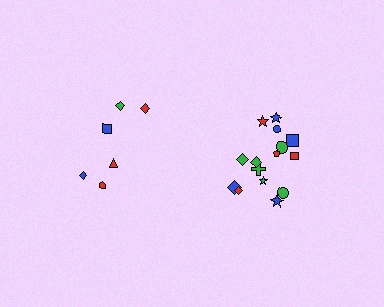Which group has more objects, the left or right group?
The right group.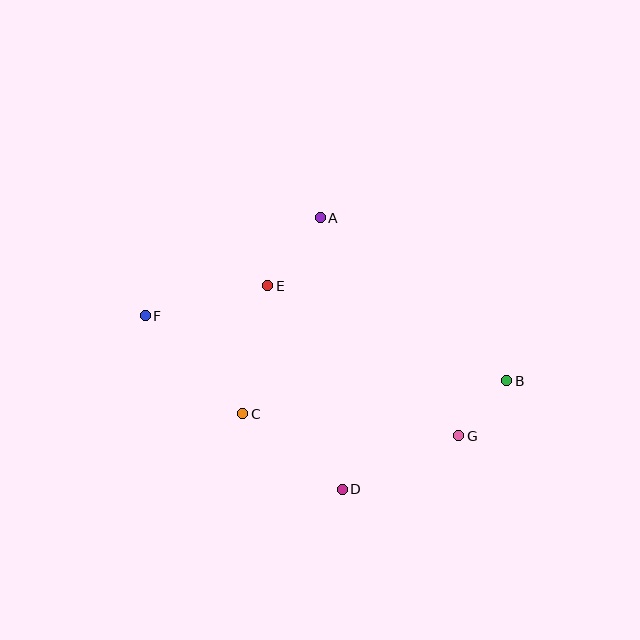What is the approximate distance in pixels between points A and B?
The distance between A and B is approximately 248 pixels.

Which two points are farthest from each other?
Points B and F are farthest from each other.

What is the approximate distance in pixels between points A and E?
The distance between A and E is approximately 86 pixels.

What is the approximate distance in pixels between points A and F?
The distance between A and F is approximately 201 pixels.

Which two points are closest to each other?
Points B and G are closest to each other.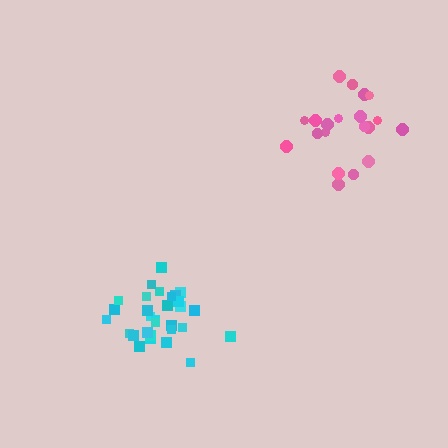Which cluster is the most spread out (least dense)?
Pink.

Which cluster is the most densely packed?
Cyan.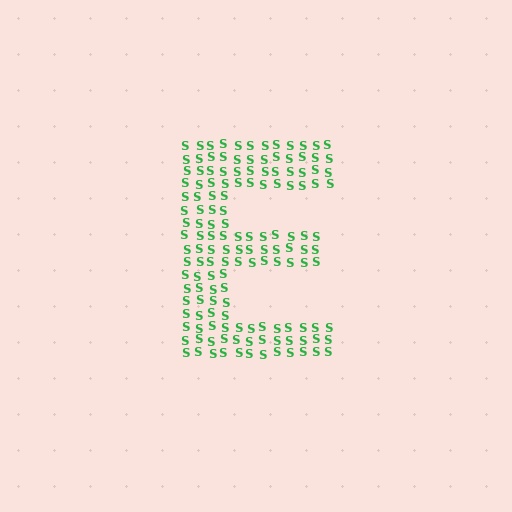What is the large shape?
The large shape is the letter E.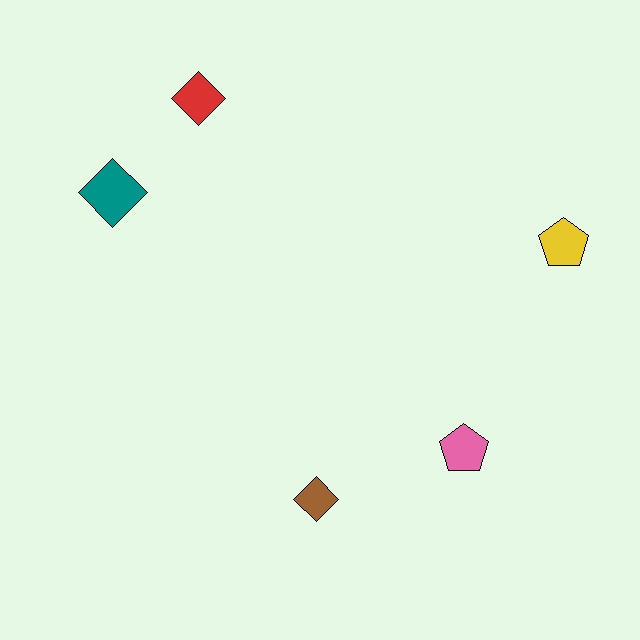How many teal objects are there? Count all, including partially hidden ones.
There is 1 teal object.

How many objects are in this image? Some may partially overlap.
There are 5 objects.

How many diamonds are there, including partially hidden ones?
There are 3 diamonds.